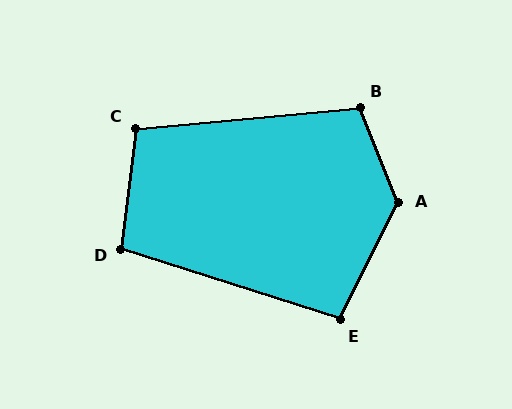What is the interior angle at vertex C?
Approximately 102 degrees (obtuse).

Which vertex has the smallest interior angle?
E, at approximately 99 degrees.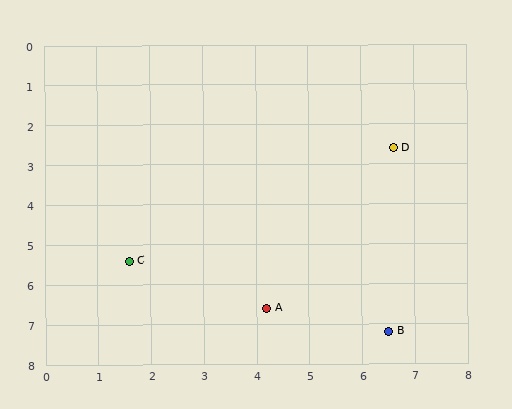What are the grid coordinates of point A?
Point A is at approximately (4.2, 6.6).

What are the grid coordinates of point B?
Point B is at approximately (6.5, 7.2).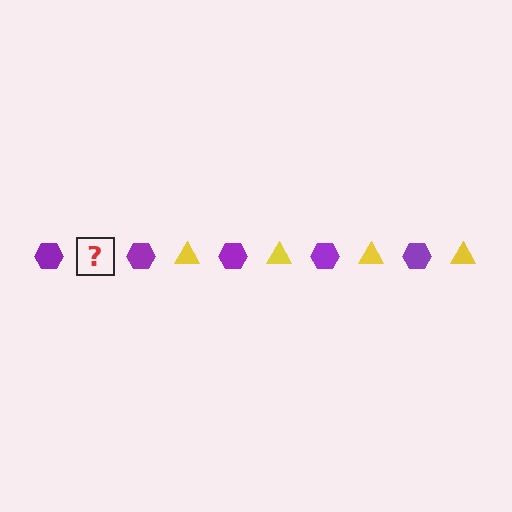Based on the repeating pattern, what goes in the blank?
The blank should be a yellow triangle.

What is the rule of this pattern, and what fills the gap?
The rule is that the pattern alternates between purple hexagon and yellow triangle. The gap should be filled with a yellow triangle.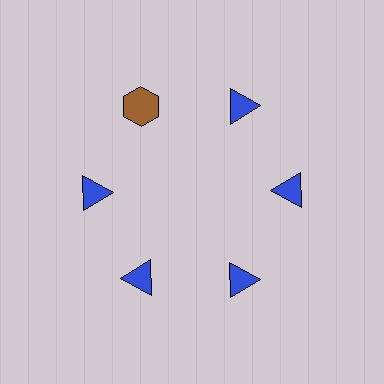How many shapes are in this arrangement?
There are 6 shapes arranged in a ring pattern.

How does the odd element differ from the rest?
It differs in both color (brown instead of blue) and shape (hexagon instead of triangle).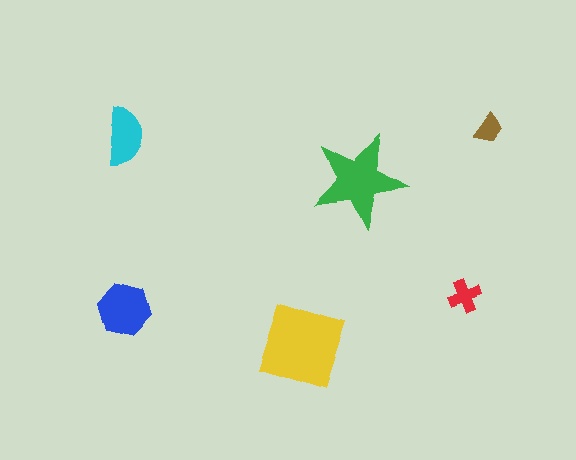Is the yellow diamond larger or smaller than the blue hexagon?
Larger.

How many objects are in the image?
There are 6 objects in the image.